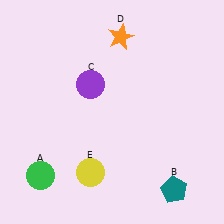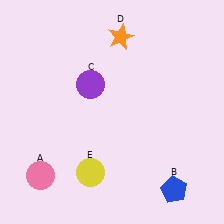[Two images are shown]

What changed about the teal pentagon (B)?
In Image 1, B is teal. In Image 2, it changed to blue.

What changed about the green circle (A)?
In Image 1, A is green. In Image 2, it changed to pink.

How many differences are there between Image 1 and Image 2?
There are 2 differences between the two images.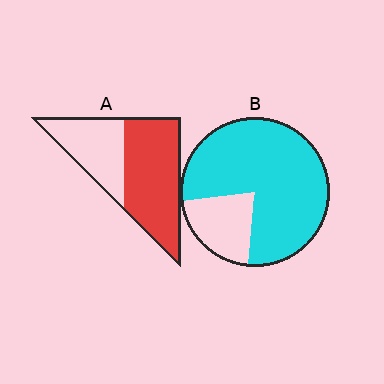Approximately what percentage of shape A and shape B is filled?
A is approximately 60% and B is approximately 80%.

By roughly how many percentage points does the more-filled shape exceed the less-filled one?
By roughly 15 percentage points (B over A).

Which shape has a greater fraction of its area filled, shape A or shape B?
Shape B.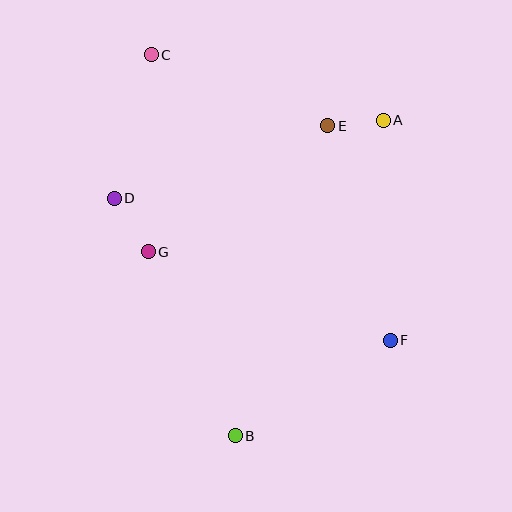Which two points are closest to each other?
Points A and E are closest to each other.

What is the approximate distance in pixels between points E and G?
The distance between E and G is approximately 219 pixels.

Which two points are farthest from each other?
Points B and C are farthest from each other.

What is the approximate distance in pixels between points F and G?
The distance between F and G is approximately 258 pixels.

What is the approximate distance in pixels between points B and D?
The distance between B and D is approximately 266 pixels.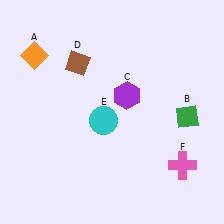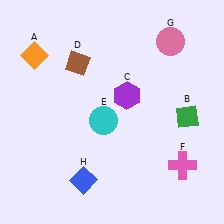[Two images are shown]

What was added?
A pink circle (G), a blue diamond (H) were added in Image 2.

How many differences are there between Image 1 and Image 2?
There are 2 differences between the two images.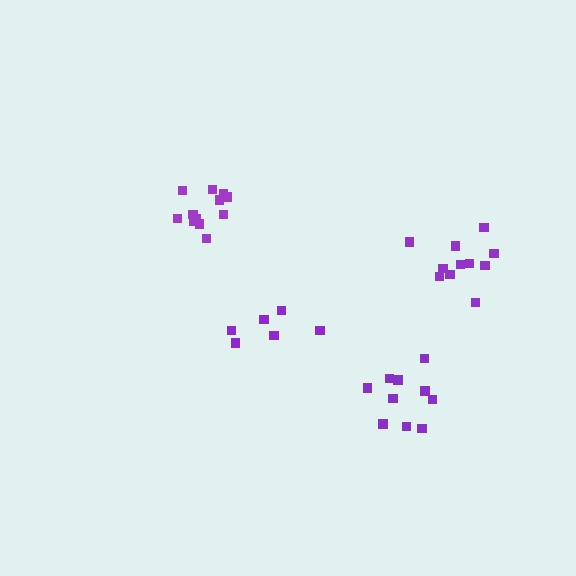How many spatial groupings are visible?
There are 4 spatial groupings.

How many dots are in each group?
Group 1: 10 dots, Group 2: 12 dots, Group 3: 11 dots, Group 4: 6 dots (39 total).